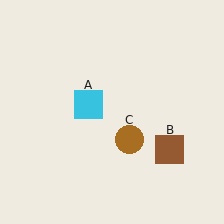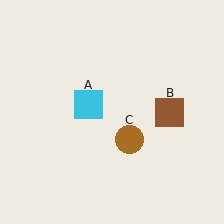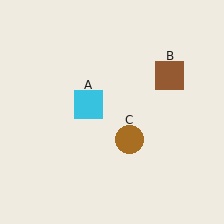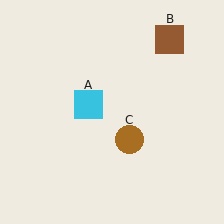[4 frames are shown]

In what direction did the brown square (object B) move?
The brown square (object B) moved up.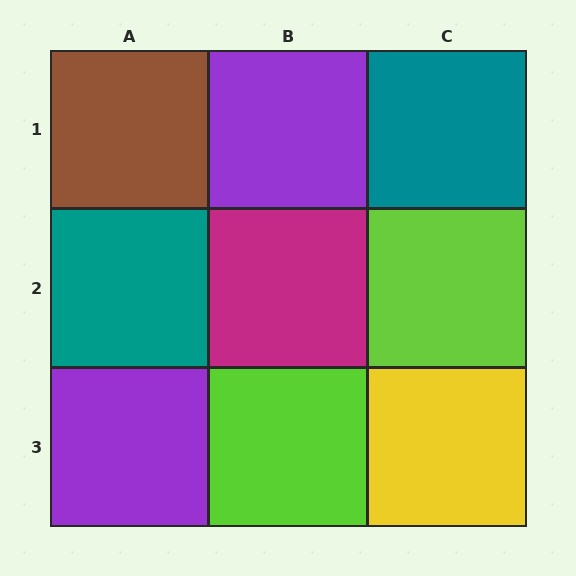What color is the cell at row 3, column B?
Lime.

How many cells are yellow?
1 cell is yellow.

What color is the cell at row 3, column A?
Purple.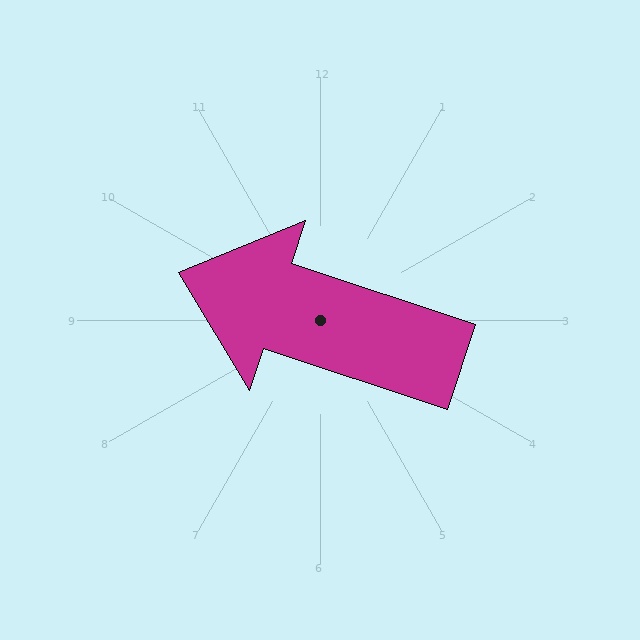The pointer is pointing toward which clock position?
Roughly 10 o'clock.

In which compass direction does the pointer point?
West.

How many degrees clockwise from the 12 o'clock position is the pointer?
Approximately 289 degrees.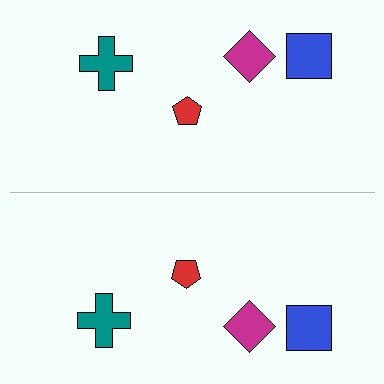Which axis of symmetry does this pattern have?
The pattern has a horizontal axis of symmetry running through the center of the image.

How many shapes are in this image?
There are 8 shapes in this image.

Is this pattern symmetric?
Yes, this pattern has bilateral (reflection) symmetry.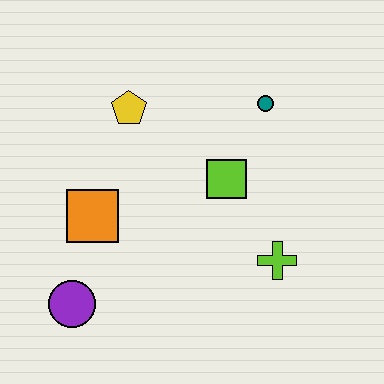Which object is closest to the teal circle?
The lime square is closest to the teal circle.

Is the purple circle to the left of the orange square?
Yes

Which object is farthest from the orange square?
The teal circle is farthest from the orange square.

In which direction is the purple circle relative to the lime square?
The purple circle is to the left of the lime square.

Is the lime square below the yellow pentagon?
Yes